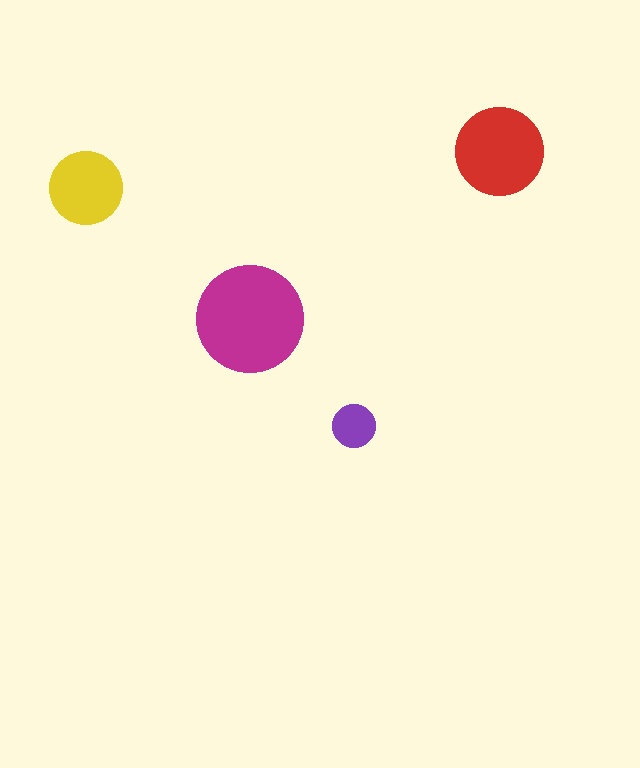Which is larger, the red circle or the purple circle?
The red one.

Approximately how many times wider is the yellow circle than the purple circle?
About 1.5 times wider.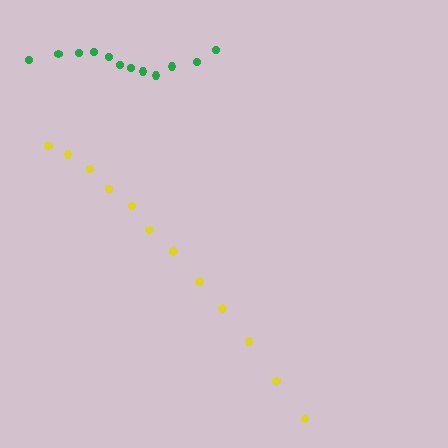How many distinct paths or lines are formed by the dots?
There are 2 distinct paths.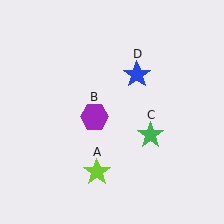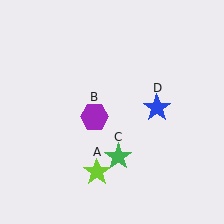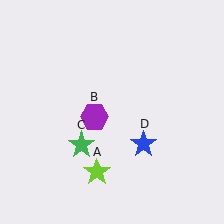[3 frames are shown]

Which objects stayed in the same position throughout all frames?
Lime star (object A) and purple hexagon (object B) remained stationary.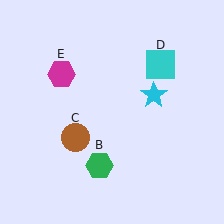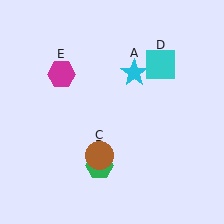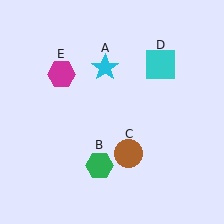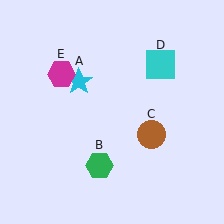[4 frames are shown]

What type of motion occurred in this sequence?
The cyan star (object A), brown circle (object C) rotated counterclockwise around the center of the scene.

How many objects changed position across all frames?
2 objects changed position: cyan star (object A), brown circle (object C).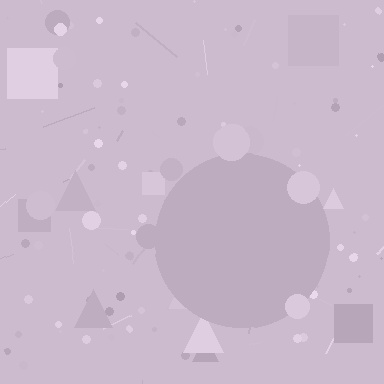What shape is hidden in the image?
A circle is hidden in the image.